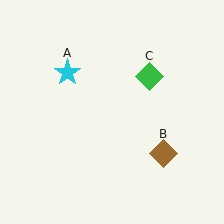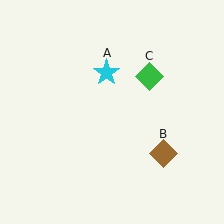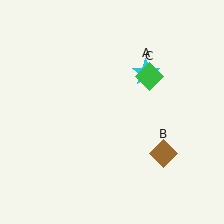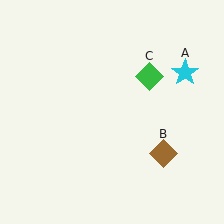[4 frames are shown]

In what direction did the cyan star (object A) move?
The cyan star (object A) moved right.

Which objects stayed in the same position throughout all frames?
Brown diamond (object B) and green diamond (object C) remained stationary.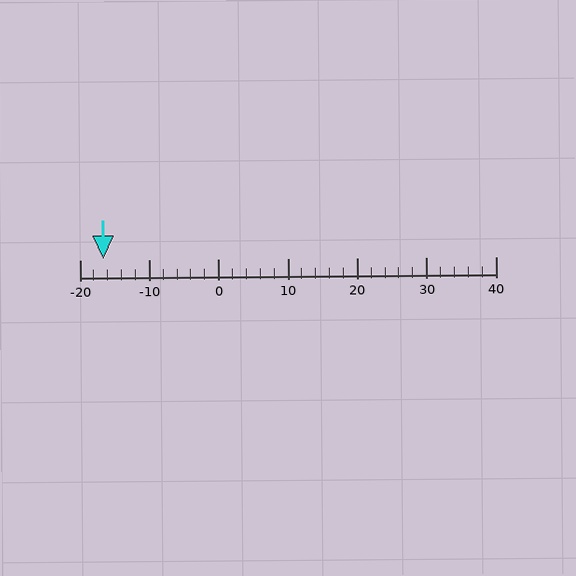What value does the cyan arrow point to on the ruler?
The cyan arrow points to approximately -17.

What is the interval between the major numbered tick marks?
The major tick marks are spaced 10 units apart.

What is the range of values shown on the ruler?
The ruler shows values from -20 to 40.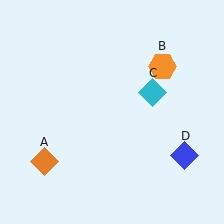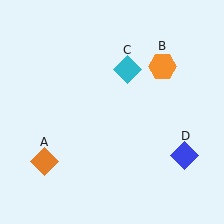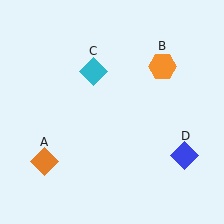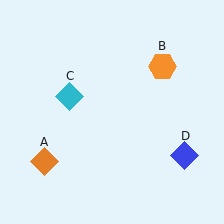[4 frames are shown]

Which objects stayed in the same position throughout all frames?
Orange diamond (object A) and orange hexagon (object B) and blue diamond (object D) remained stationary.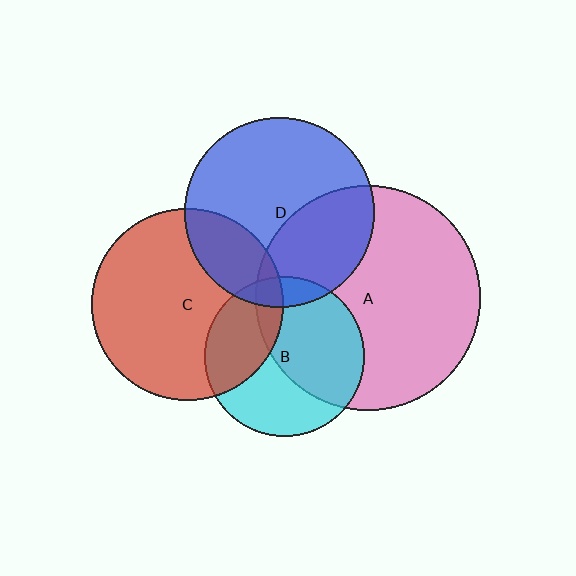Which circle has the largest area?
Circle A (pink).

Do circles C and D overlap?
Yes.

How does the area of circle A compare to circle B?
Approximately 2.0 times.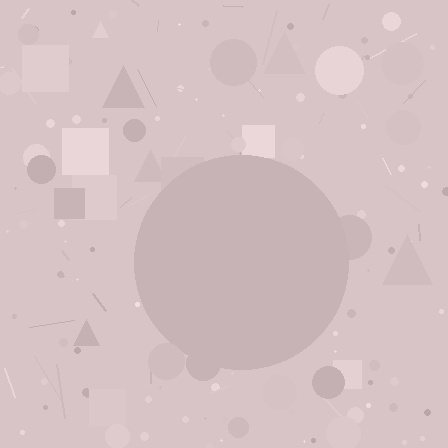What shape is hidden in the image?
A circle is hidden in the image.